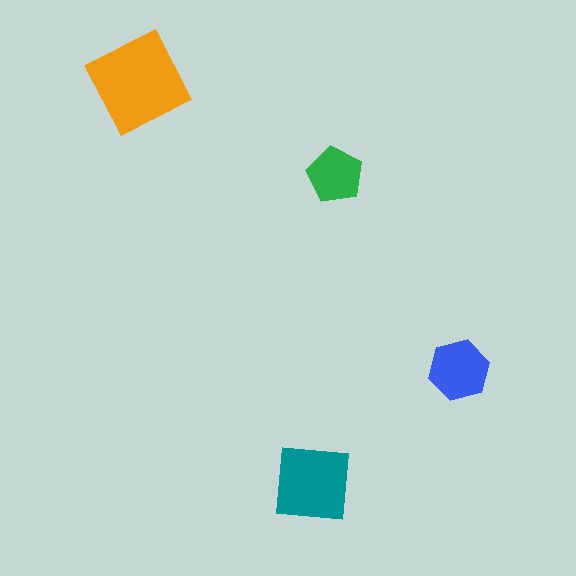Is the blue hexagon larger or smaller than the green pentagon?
Larger.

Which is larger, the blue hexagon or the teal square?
The teal square.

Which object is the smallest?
The green pentagon.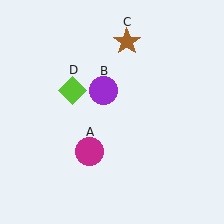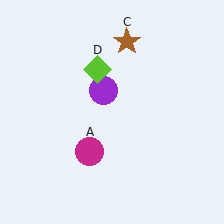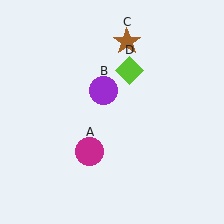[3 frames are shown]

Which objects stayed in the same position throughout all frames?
Magenta circle (object A) and purple circle (object B) and brown star (object C) remained stationary.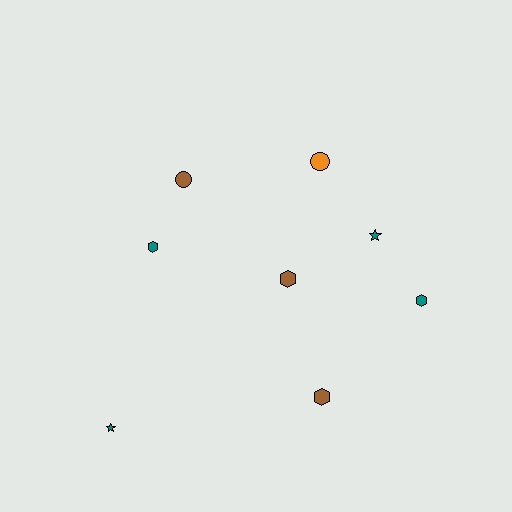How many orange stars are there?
There are no orange stars.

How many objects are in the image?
There are 8 objects.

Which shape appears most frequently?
Hexagon, with 4 objects.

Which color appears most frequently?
Teal, with 4 objects.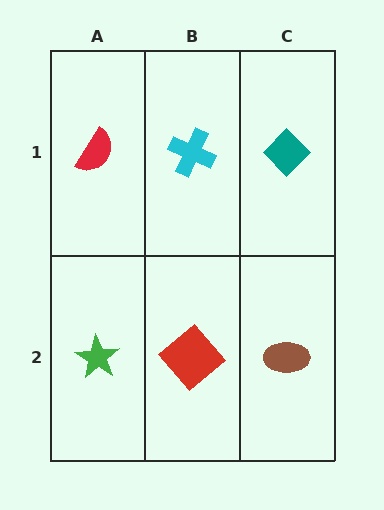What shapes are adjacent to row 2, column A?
A red semicircle (row 1, column A), a red diamond (row 2, column B).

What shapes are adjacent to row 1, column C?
A brown ellipse (row 2, column C), a cyan cross (row 1, column B).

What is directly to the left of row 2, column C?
A red diamond.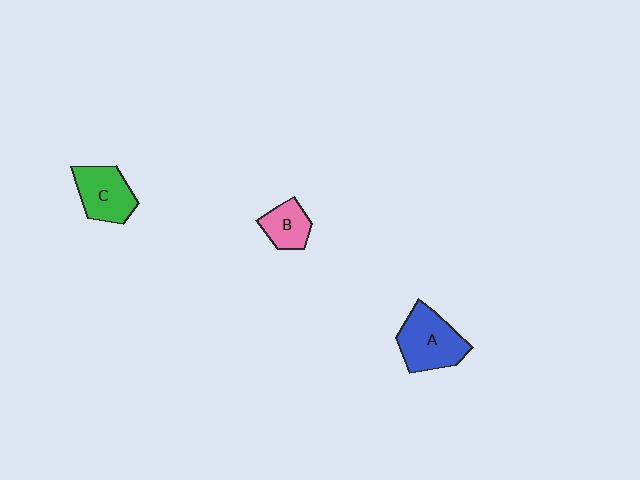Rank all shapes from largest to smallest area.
From largest to smallest: A (blue), C (green), B (pink).